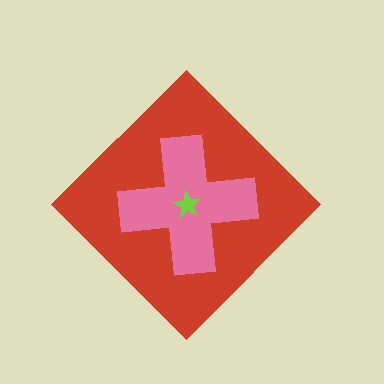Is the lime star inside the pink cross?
Yes.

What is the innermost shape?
The lime star.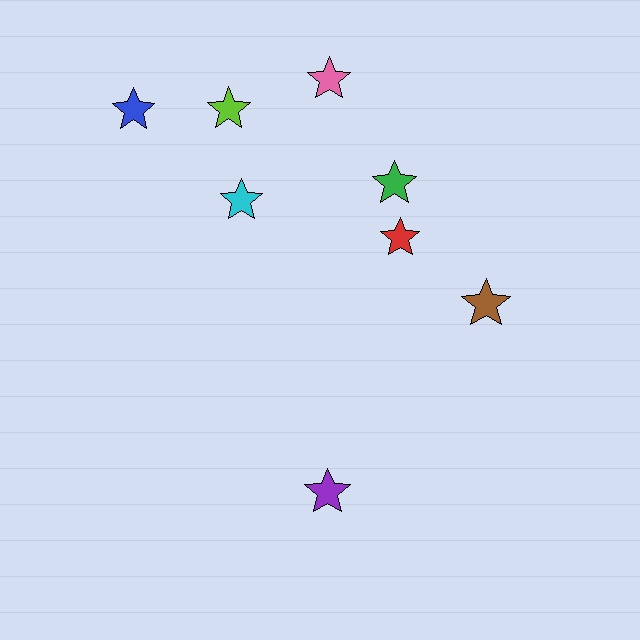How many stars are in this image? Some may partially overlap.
There are 8 stars.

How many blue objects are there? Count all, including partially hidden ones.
There is 1 blue object.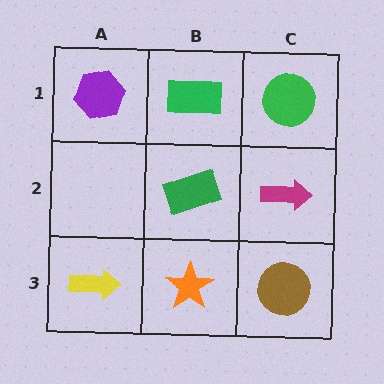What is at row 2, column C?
A magenta arrow.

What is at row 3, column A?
A yellow arrow.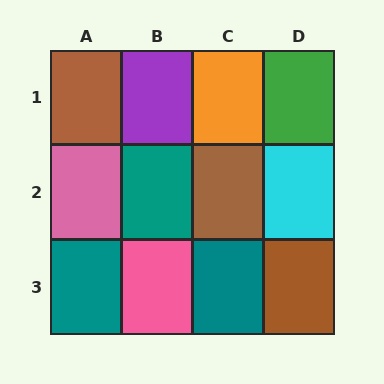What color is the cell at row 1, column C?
Orange.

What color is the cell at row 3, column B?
Pink.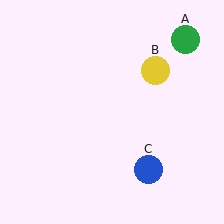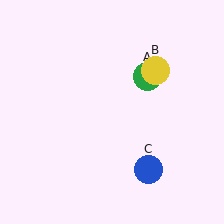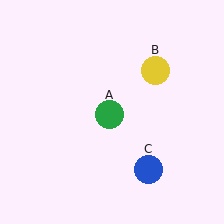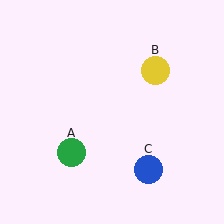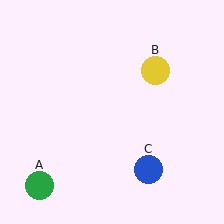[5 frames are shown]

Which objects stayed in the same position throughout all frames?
Yellow circle (object B) and blue circle (object C) remained stationary.